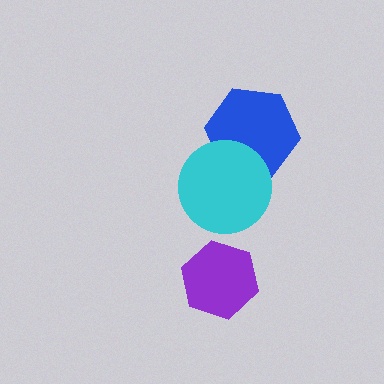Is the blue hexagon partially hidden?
Yes, it is partially covered by another shape.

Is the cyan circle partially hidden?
No, no other shape covers it.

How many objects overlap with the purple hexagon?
0 objects overlap with the purple hexagon.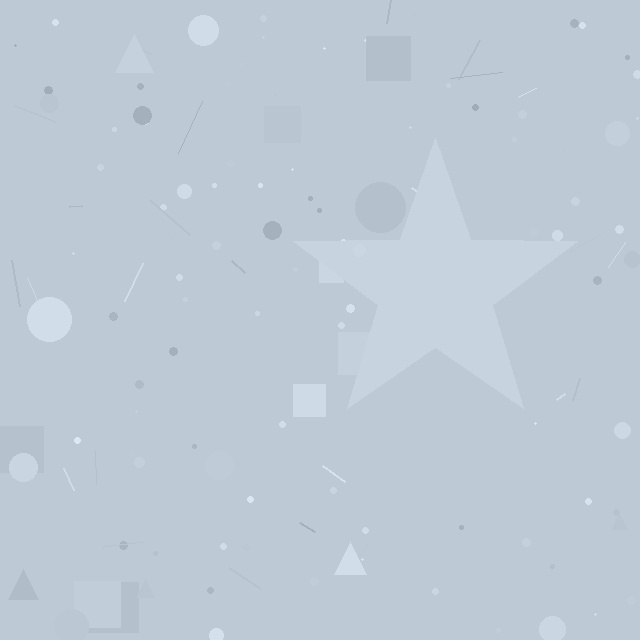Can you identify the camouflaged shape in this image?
The camouflaged shape is a star.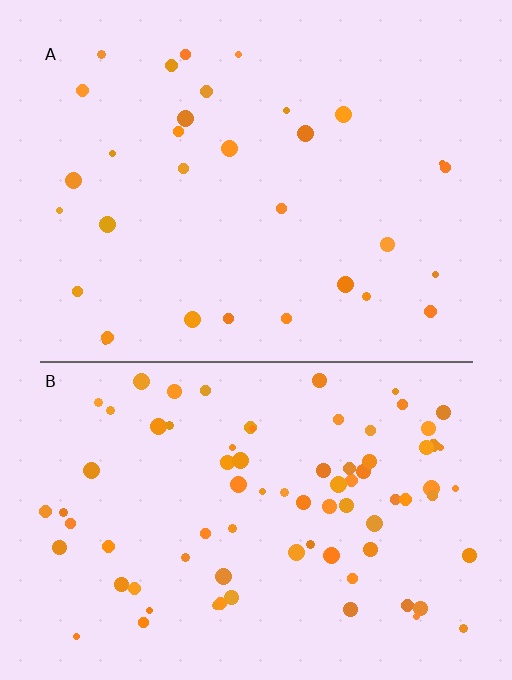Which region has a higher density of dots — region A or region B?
B (the bottom).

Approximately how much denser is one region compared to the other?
Approximately 2.6× — region B over region A.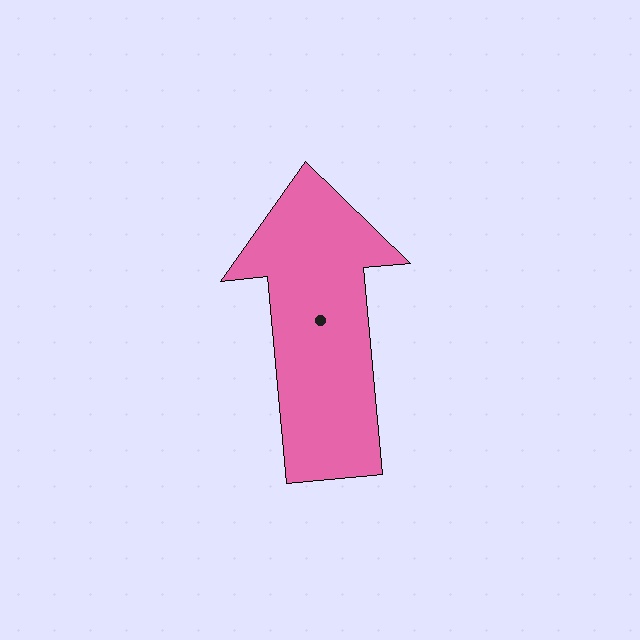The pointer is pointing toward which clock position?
Roughly 12 o'clock.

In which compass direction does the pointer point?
North.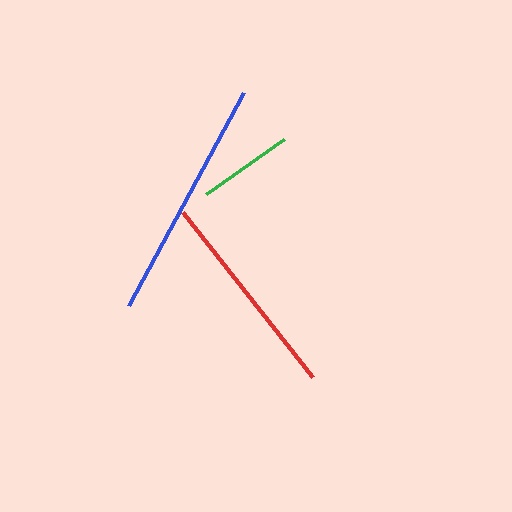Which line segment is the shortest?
The green line is the shortest at approximately 96 pixels.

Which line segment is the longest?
The blue line is the longest at approximately 242 pixels.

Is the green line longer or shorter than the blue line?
The blue line is longer than the green line.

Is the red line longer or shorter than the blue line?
The blue line is longer than the red line.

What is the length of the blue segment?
The blue segment is approximately 242 pixels long.